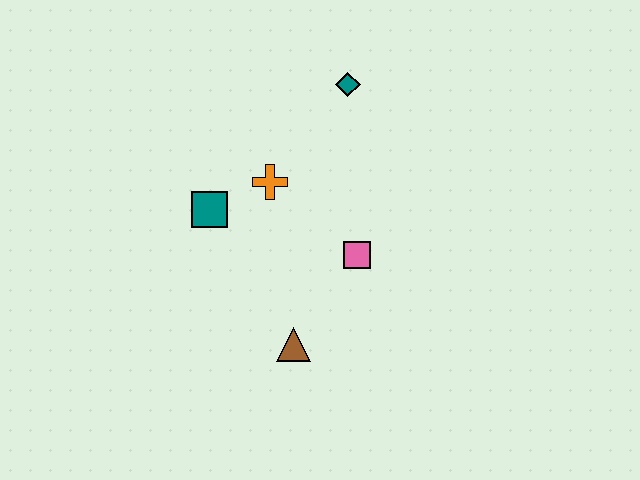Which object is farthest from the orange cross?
The brown triangle is farthest from the orange cross.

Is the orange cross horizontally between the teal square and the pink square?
Yes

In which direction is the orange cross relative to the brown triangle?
The orange cross is above the brown triangle.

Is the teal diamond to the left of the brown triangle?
No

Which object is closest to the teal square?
The orange cross is closest to the teal square.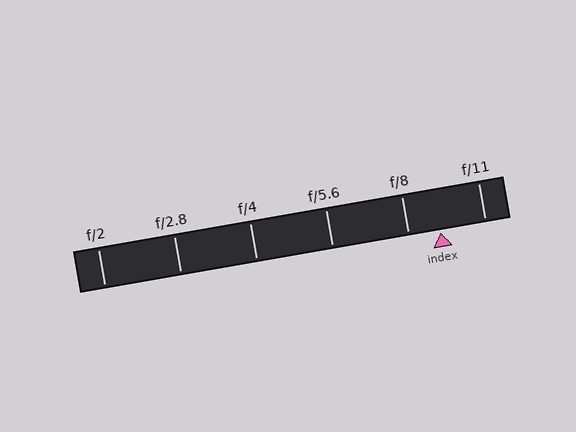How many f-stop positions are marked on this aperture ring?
There are 6 f-stop positions marked.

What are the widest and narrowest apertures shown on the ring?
The widest aperture shown is f/2 and the narrowest is f/11.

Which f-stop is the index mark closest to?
The index mark is closest to f/8.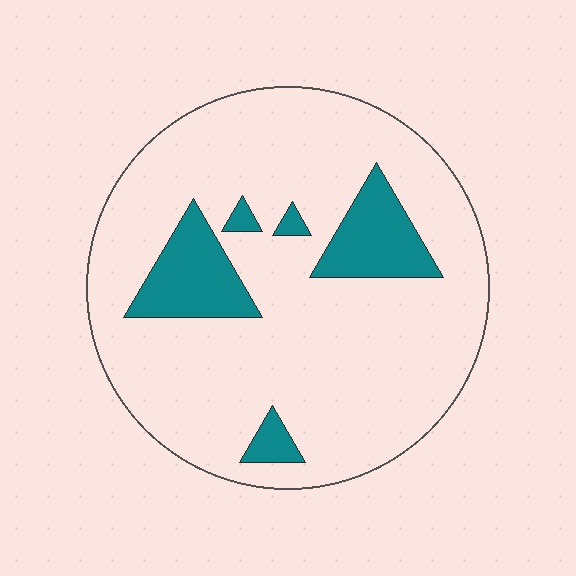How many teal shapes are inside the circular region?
5.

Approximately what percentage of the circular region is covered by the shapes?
Approximately 15%.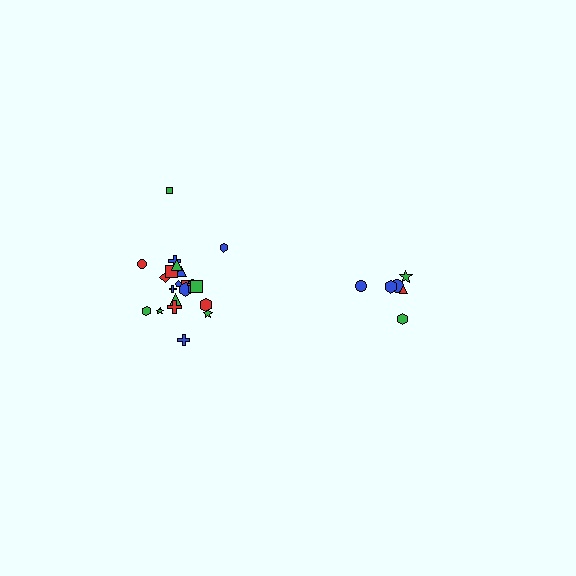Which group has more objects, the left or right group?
The left group.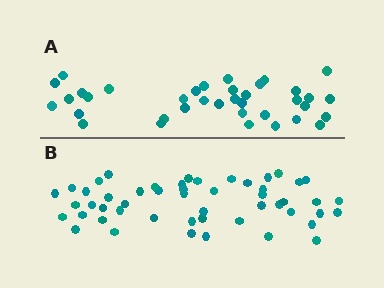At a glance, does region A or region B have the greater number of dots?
Region B (the bottom region) has more dots.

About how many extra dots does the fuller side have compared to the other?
Region B has approximately 15 more dots than region A.